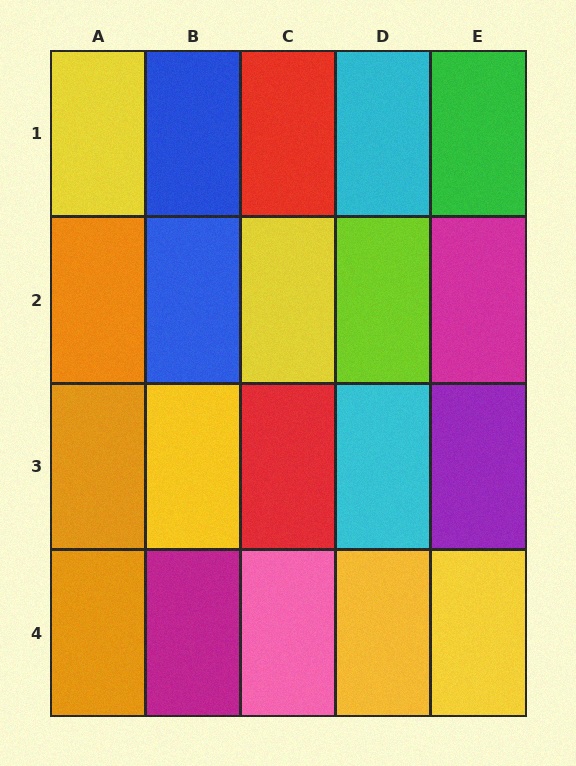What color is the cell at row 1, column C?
Red.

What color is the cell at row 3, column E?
Purple.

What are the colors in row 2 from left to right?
Orange, blue, yellow, lime, magenta.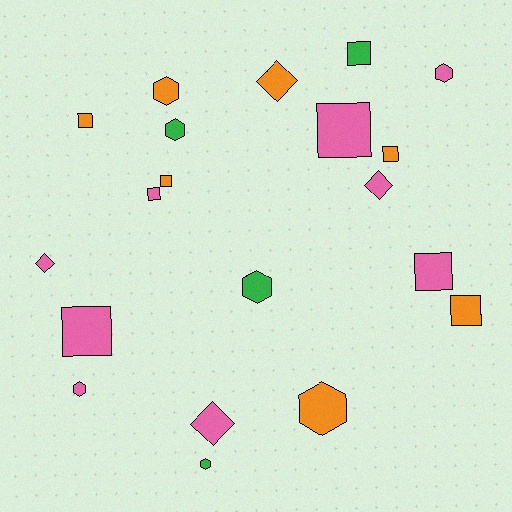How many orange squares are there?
There are 4 orange squares.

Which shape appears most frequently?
Square, with 9 objects.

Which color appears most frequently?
Pink, with 9 objects.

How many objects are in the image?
There are 20 objects.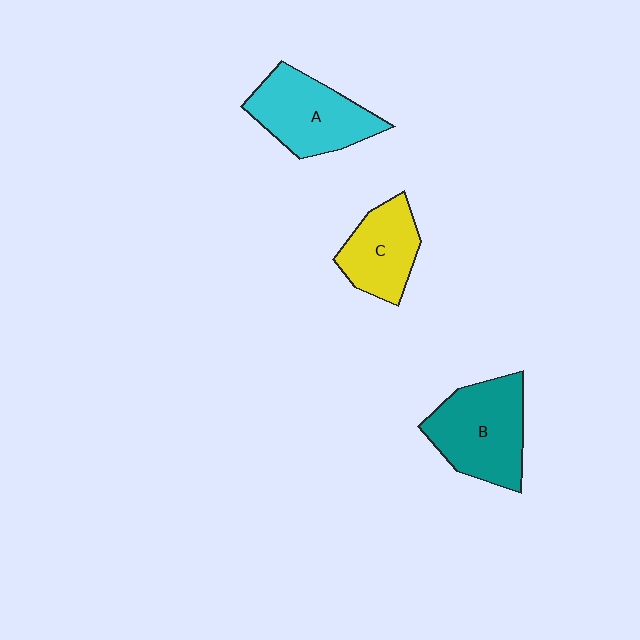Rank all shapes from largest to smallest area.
From largest to smallest: B (teal), A (cyan), C (yellow).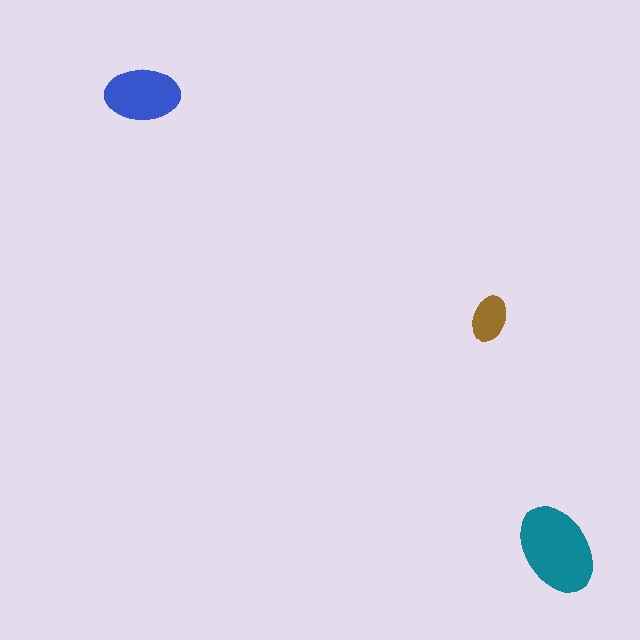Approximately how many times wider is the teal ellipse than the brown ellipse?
About 2 times wider.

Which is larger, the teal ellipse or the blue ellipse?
The teal one.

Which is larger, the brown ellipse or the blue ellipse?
The blue one.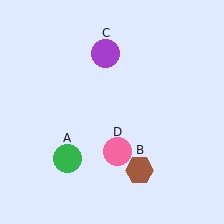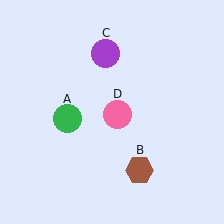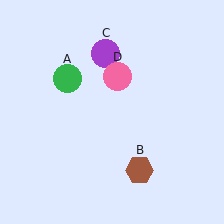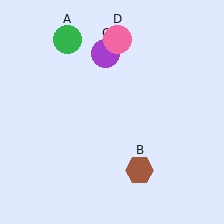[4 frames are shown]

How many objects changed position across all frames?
2 objects changed position: green circle (object A), pink circle (object D).